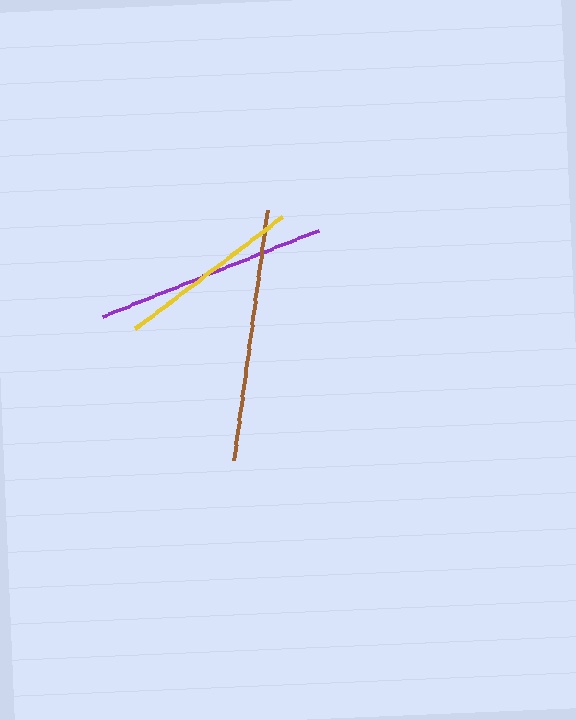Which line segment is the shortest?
The yellow line is the shortest at approximately 185 pixels.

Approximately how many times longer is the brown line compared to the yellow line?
The brown line is approximately 1.4 times the length of the yellow line.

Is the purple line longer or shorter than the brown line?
The brown line is longer than the purple line.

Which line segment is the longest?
The brown line is the longest at approximately 253 pixels.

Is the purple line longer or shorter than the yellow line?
The purple line is longer than the yellow line.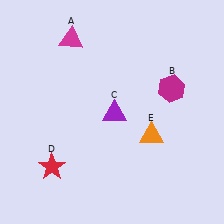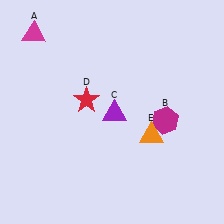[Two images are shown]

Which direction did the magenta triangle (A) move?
The magenta triangle (A) moved left.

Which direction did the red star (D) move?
The red star (D) moved up.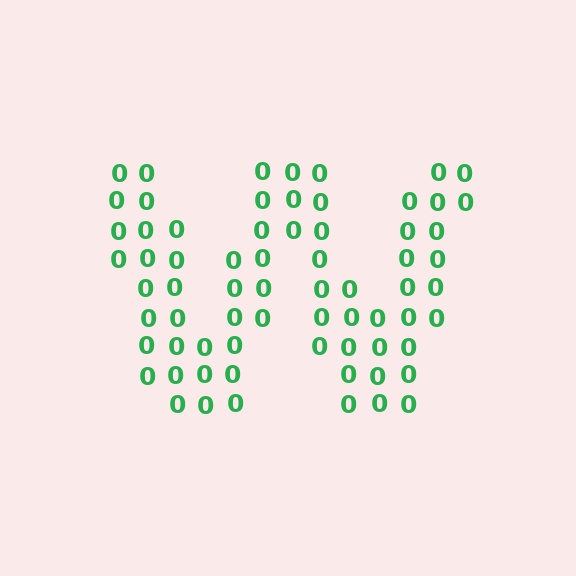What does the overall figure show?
The overall figure shows the letter W.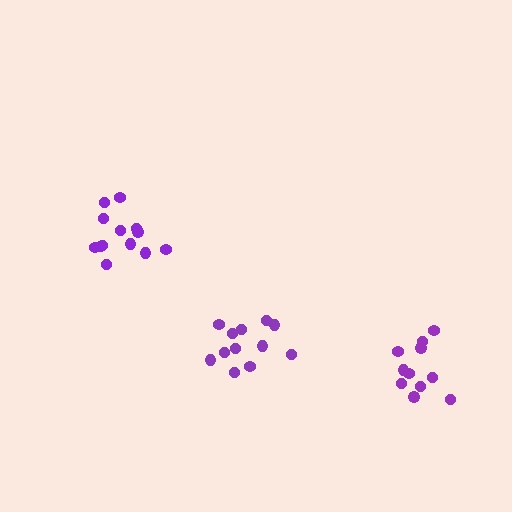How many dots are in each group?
Group 1: 12 dots, Group 2: 11 dots, Group 3: 13 dots (36 total).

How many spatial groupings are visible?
There are 3 spatial groupings.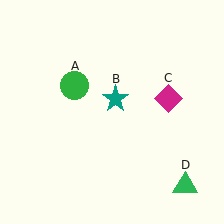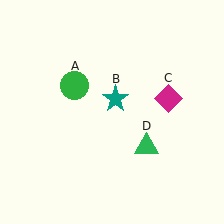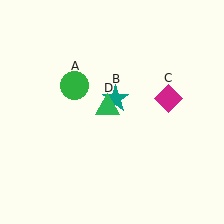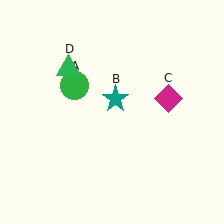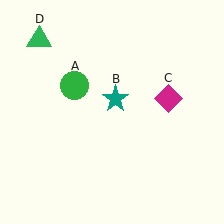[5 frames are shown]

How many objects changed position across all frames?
1 object changed position: green triangle (object D).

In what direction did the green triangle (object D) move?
The green triangle (object D) moved up and to the left.